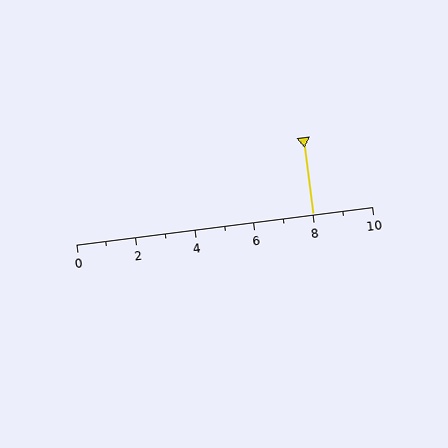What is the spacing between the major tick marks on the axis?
The major ticks are spaced 2 apart.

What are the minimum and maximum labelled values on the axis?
The axis runs from 0 to 10.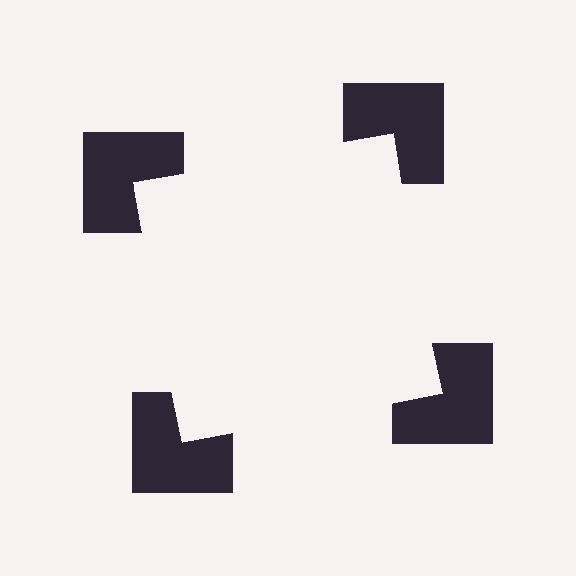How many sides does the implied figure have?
4 sides.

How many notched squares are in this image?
There are 4 — one at each vertex of the illusory square.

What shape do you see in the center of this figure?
An illusory square — its edges are inferred from the aligned wedge cuts in the notched squares, not physically drawn.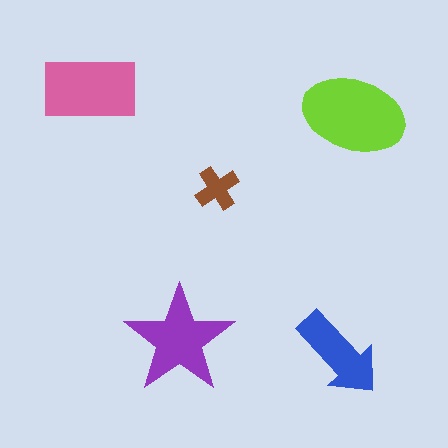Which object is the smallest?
The brown cross.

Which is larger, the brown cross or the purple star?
The purple star.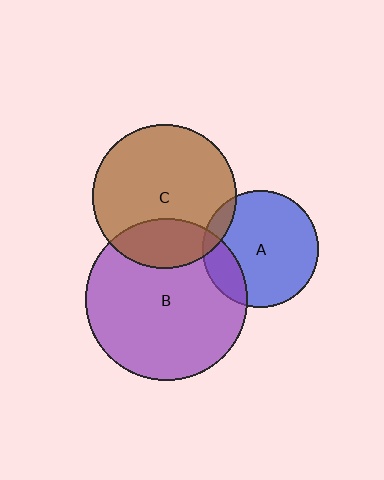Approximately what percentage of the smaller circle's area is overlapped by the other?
Approximately 10%.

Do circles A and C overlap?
Yes.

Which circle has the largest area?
Circle B (purple).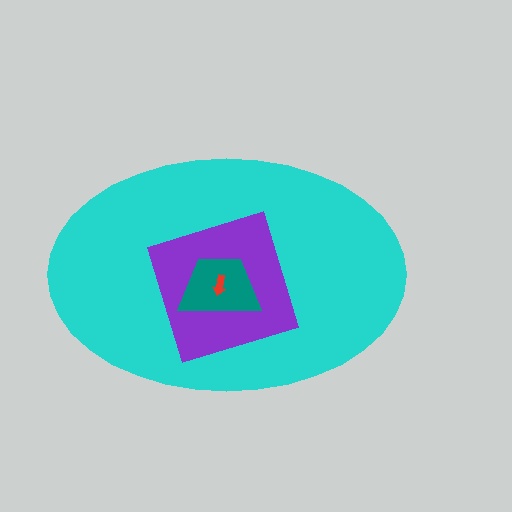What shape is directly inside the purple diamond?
The teal trapezoid.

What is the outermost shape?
The cyan ellipse.